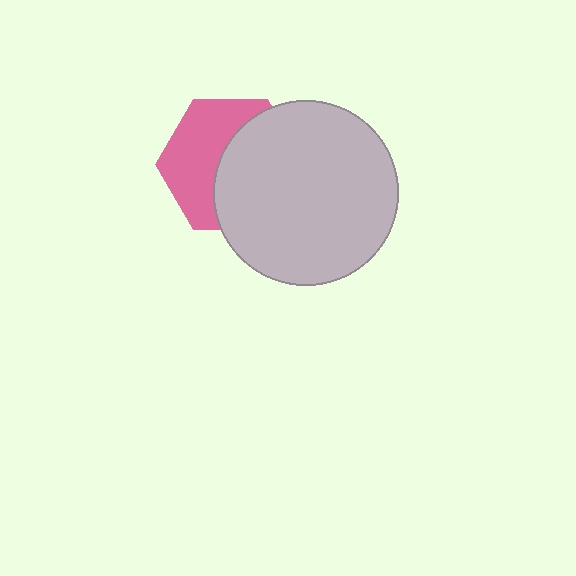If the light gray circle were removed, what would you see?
You would see the complete pink hexagon.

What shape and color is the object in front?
The object in front is a light gray circle.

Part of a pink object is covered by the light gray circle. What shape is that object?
It is a hexagon.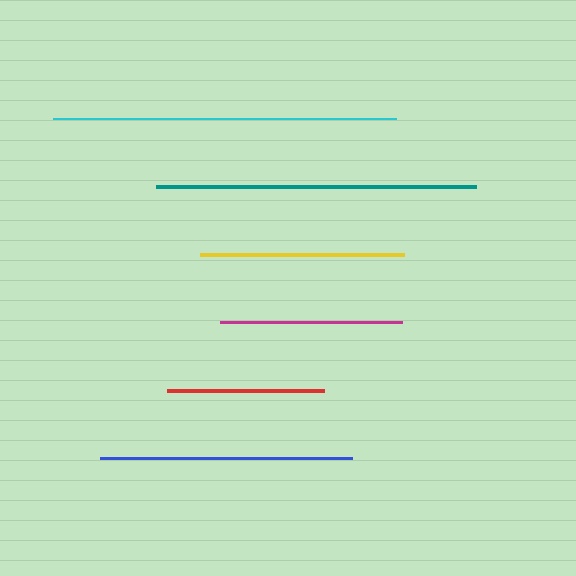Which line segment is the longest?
The cyan line is the longest at approximately 343 pixels.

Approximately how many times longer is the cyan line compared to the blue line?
The cyan line is approximately 1.4 times the length of the blue line.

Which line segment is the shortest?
The red line is the shortest at approximately 157 pixels.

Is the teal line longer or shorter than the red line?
The teal line is longer than the red line.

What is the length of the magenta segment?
The magenta segment is approximately 182 pixels long.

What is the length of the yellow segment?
The yellow segment is approximately 204 pixels long.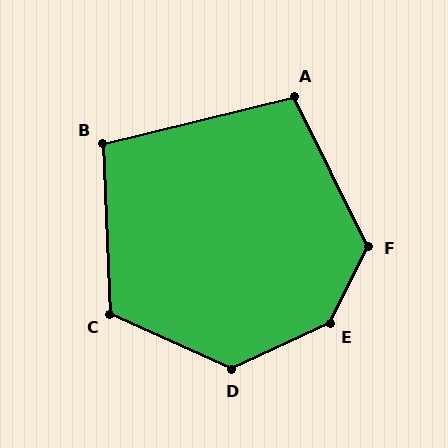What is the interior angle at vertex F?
Approximately 128 degrees (obtuse).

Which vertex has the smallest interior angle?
B, at approximately 101 degrees.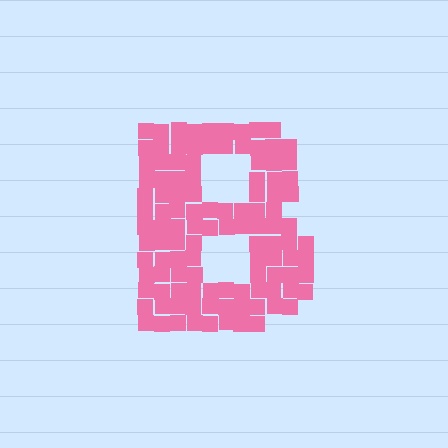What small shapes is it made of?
It is made of small squares.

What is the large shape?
The large shape is the letter B.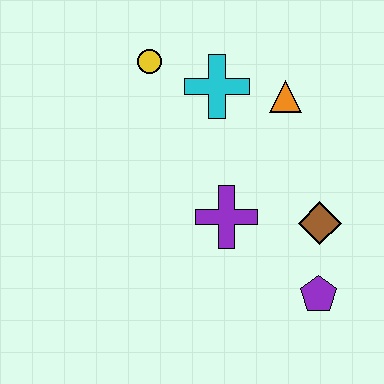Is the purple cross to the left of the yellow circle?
No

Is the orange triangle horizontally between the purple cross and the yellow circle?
No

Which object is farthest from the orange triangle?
The purple pentagon is farthest from the orange triangle.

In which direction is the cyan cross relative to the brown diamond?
The cyan cross is above the brown diamond.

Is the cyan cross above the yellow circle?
No